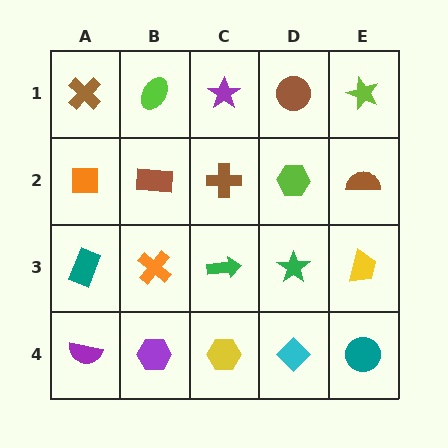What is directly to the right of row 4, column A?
A purple hexagon.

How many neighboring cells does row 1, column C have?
3.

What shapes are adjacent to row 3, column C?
A brown cross (row 2, column C), a yellow hexagon (row 4, column C), an orange cross (row 3, column B), a green star (row 3, column D).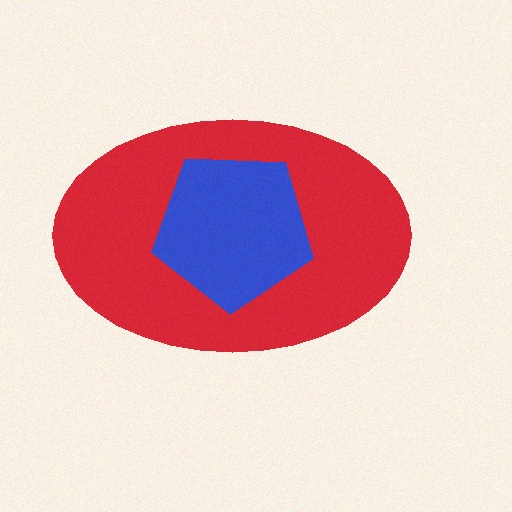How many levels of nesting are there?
2.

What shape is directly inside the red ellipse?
The blue pentagon.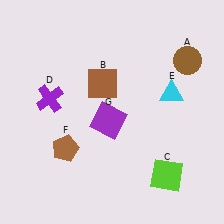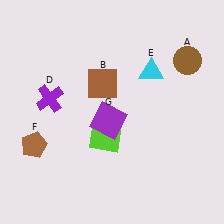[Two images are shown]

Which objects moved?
The objects that moved are: the lime square (C), the cyan triangle (E), the brown pentagon (F).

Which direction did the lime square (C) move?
The lime square (C) moved left.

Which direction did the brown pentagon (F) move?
The brown pentagon (F) moved left.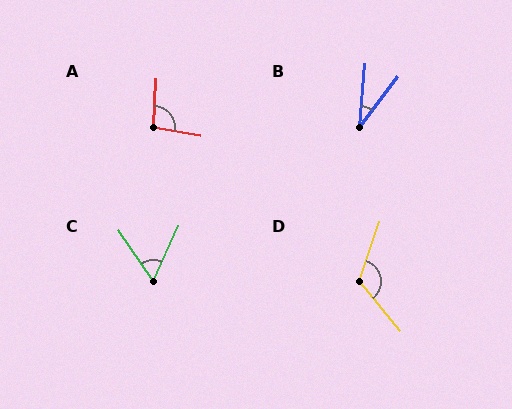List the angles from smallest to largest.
B (32°), C (58°), A (96°), D (122°).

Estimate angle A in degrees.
Approximately 96 degrees.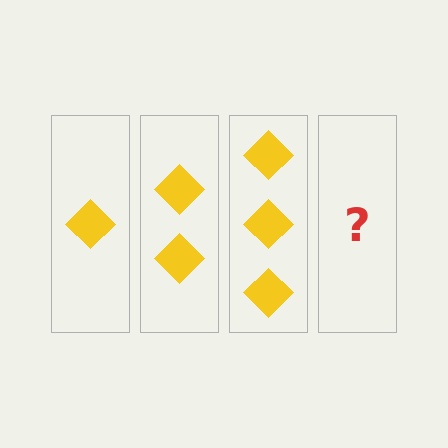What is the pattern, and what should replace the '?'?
The pattern is that each step adds one more diamond. The '?' should be 4 diamonds.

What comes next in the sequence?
The next element should be 4 diamonds.